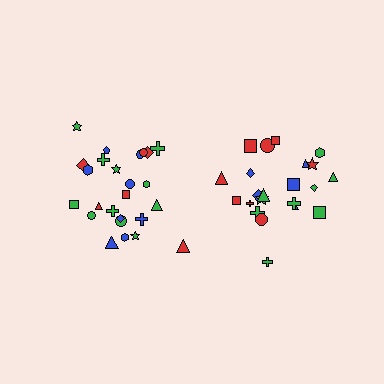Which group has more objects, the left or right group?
The left group.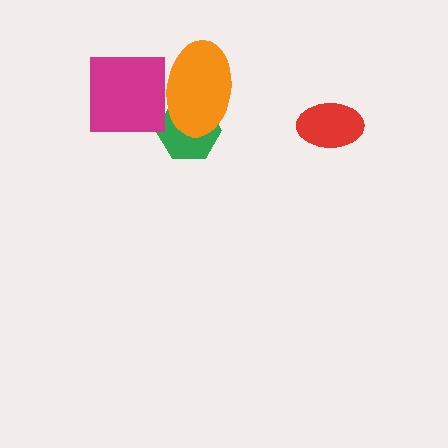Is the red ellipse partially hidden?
No, no other shape covers it.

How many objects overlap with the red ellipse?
0 objects overlap with the red ellipse.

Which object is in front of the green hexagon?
The orange ellipse is in front of the green hexagon.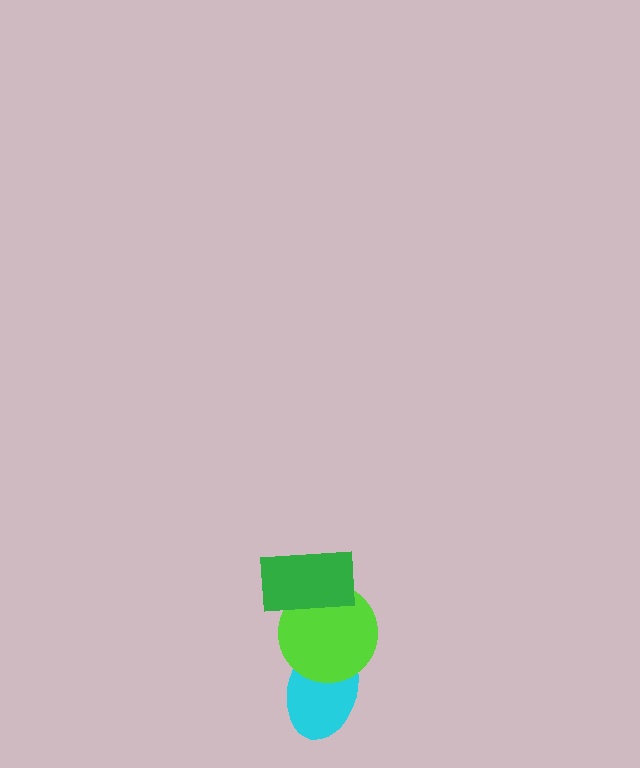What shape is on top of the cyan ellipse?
The lime circle is on top of the cyan ellipse.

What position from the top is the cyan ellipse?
The cyan ellipse is 3rd from the top.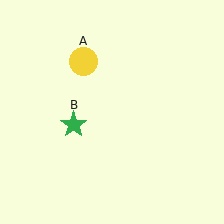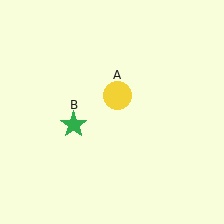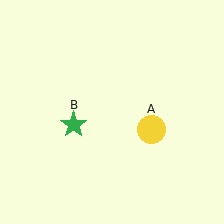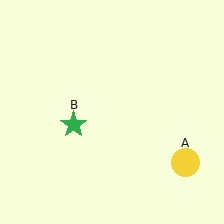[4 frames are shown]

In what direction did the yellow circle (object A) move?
The yellow circle (object A) moved down and to the right.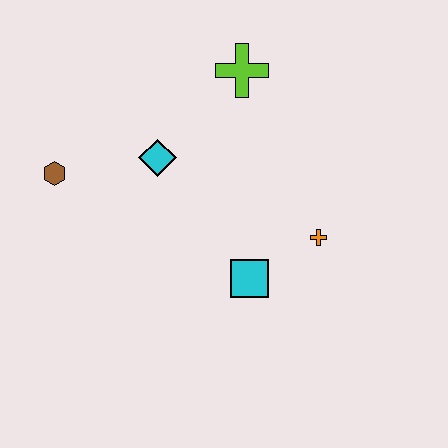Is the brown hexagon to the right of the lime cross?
No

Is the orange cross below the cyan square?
No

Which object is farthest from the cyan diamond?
The orange cross is farthest from the cyan diamond.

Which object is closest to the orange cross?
The cyan square is closest to the orange cross.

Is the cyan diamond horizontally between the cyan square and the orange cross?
No